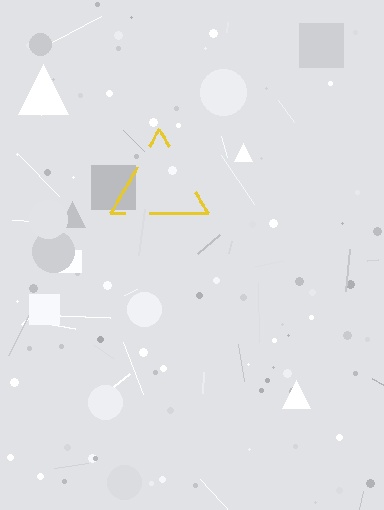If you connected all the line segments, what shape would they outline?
They would outline a triangle.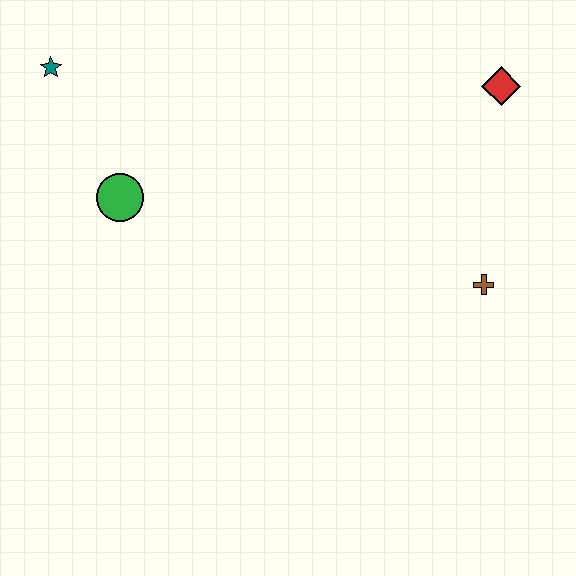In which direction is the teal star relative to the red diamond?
The teal star is to the left of the red diamond.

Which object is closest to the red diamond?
The brown cross is closest to the red diamond.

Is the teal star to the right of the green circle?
No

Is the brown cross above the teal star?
No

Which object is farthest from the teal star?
The brown cross is farthest from the teal star.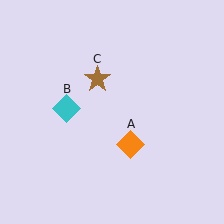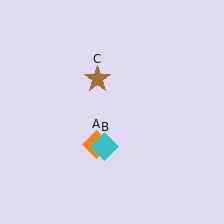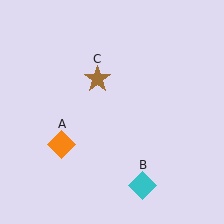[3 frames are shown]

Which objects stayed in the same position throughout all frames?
Brown star (object C) remained stationary.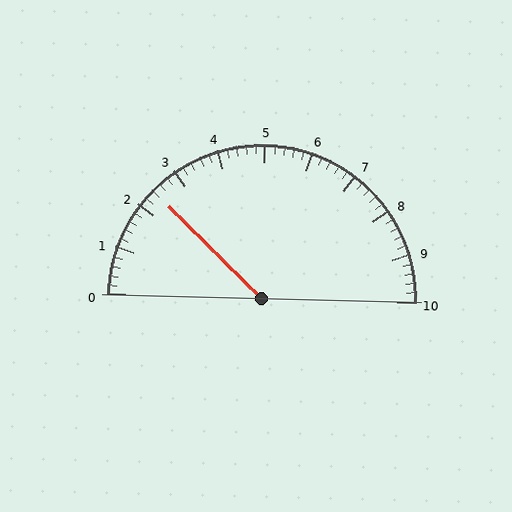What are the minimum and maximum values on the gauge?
The gauge ranges from 0 to 10.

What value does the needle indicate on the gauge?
The needle indicates approximately 2.4.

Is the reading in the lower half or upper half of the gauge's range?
The reading is in the lower half of the range (0 to 10).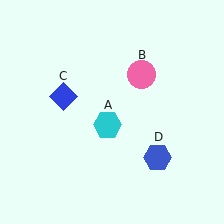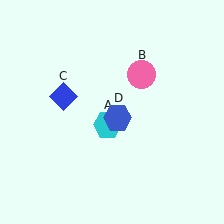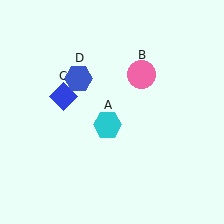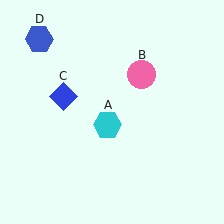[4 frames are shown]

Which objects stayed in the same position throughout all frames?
Cyan hexagon (object A) and pink circle (object B) and blue diamond (object C) remained stationary.